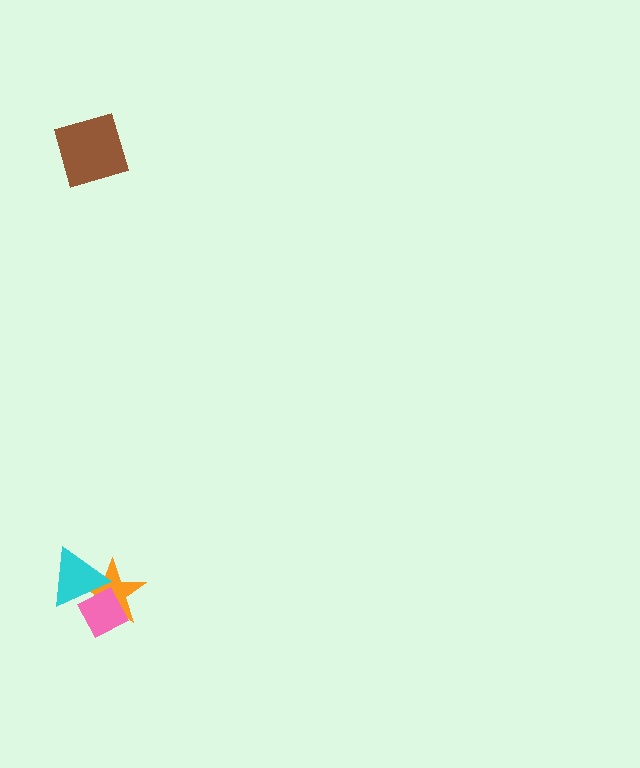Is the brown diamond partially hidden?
No, no other shape covers it.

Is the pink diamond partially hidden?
Yes, it is partially covered by another shape.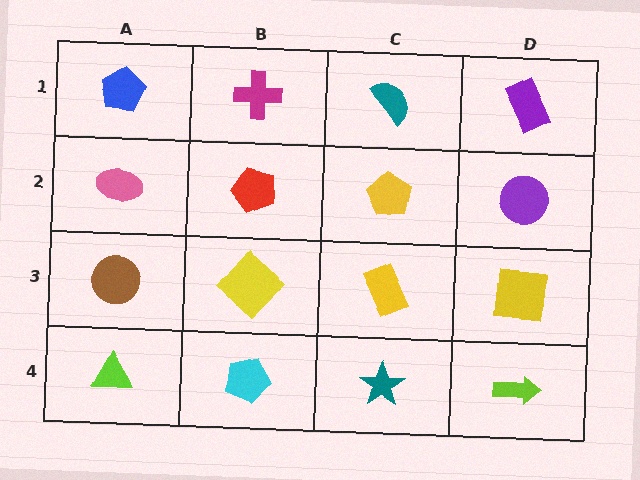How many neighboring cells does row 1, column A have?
2.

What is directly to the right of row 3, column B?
A yellow rectangle.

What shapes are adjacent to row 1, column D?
A purple circle (row 2, column D), a teal semicircle (row 1, column C).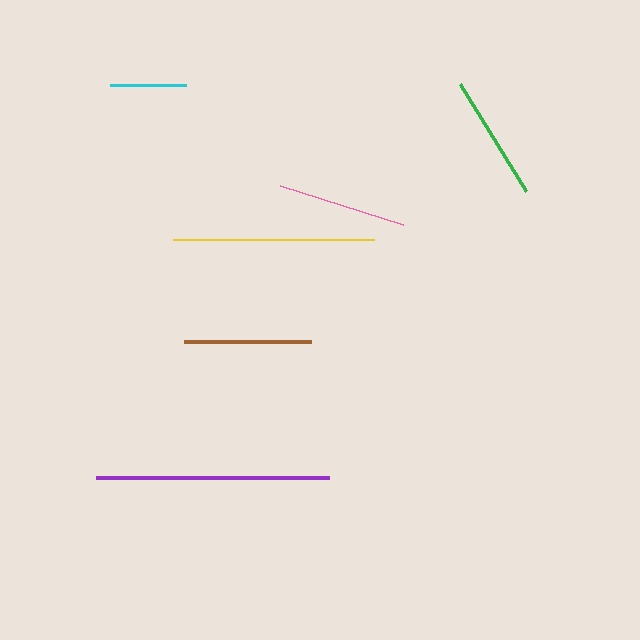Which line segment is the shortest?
The cyan line is the shortest at approximately 76 pixels.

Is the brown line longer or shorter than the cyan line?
The brown line is longer than the cyan line.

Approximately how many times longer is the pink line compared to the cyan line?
The pink line is approximately 1.7 times the length of the cyan line.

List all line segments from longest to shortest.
From longest to shortest: purple, yellow, pink, brown, green, cyan.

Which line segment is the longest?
The purple line is the longest at approximately 233 pixels.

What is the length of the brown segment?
The brown segment is approximately 127 pixels long.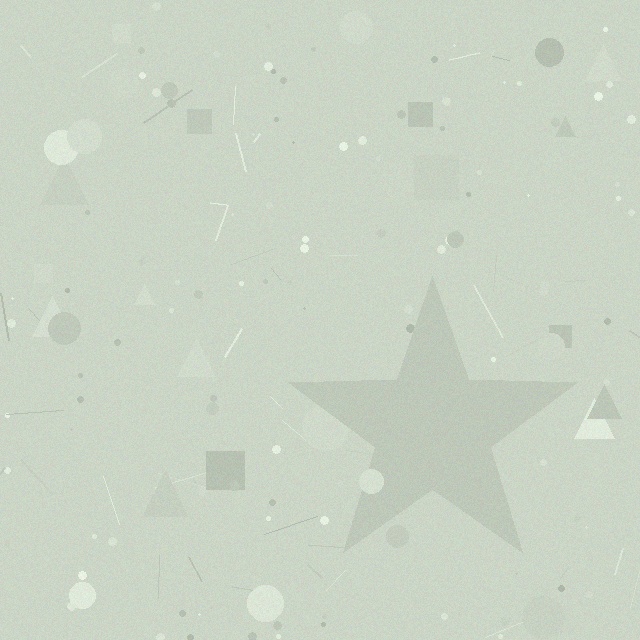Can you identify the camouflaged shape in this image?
The camouflaged shape is a star.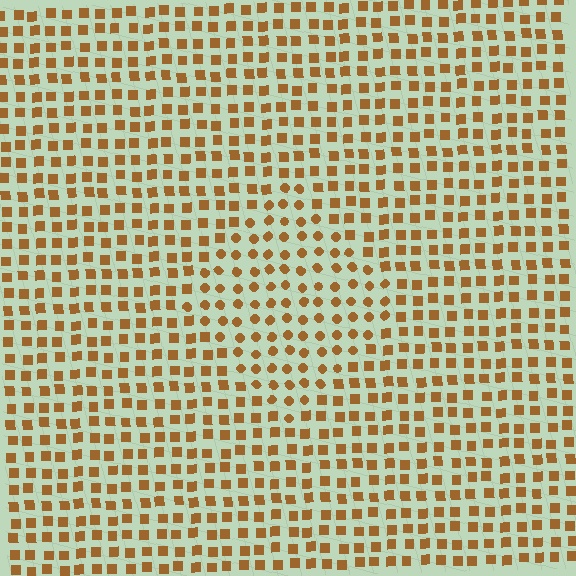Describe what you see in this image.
The image is filled with small brown elements arranged in a uniform grid. A diamond-shaped region contains circles, while the surrounding area contains squares. The boundary is defined purely by the change in element shape.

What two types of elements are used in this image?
The image uses circles inside the diamond region and squares outside it.